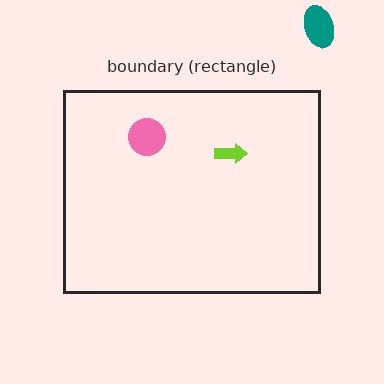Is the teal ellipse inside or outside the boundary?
Outside.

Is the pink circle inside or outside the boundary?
Inside.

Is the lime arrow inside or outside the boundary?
Inside.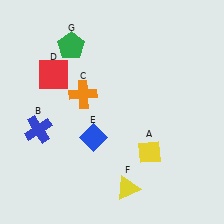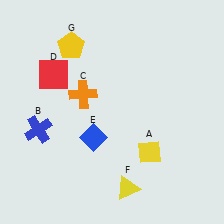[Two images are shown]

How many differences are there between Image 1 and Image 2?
There is 1 difference between the two images.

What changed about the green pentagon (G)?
In Image 1, G is green. In Image 2, it changed to yellow.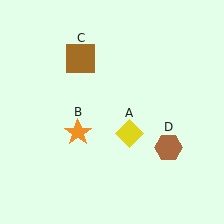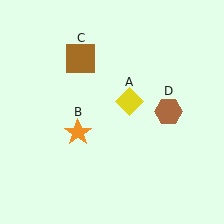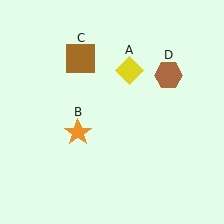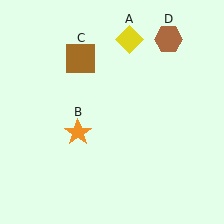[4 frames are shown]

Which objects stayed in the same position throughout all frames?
Orange star (object B) and brown square (object C) remained stationary.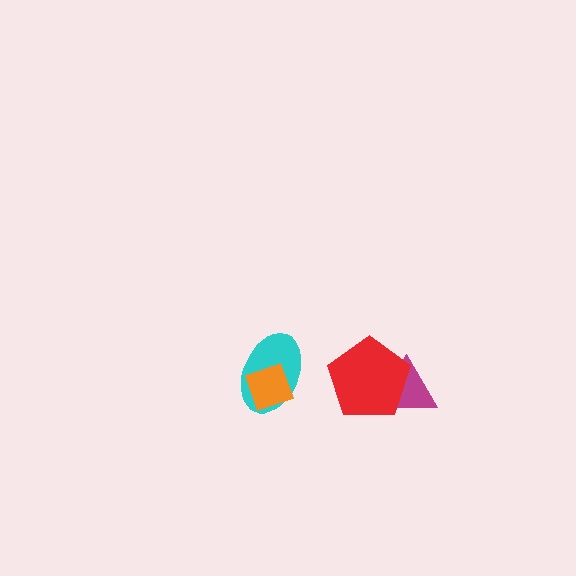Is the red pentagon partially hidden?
No, no other shape covers it.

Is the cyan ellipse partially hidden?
Yes, it is partially covered by another shape.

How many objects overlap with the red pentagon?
1 object overlaps with the red pentagon.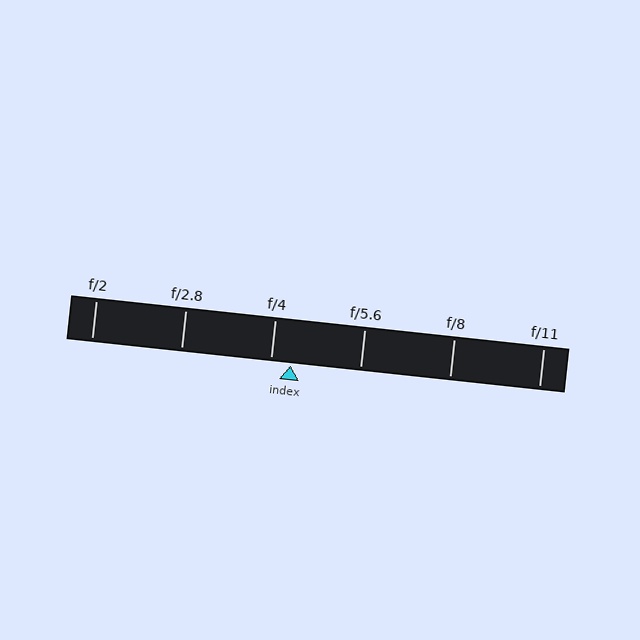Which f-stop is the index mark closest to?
The index mark is closest to f/4.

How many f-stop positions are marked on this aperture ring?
There are 6 f-stop positions marked.